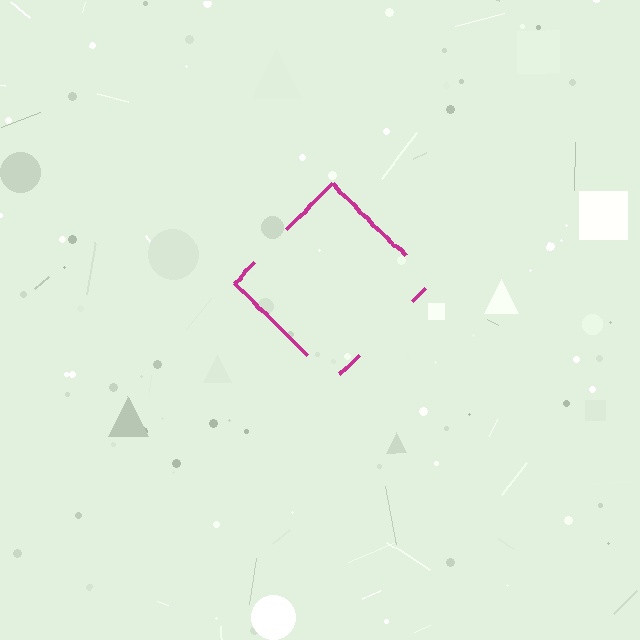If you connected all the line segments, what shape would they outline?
They would outline a diamond.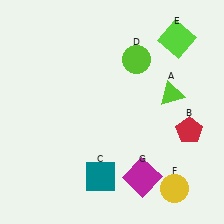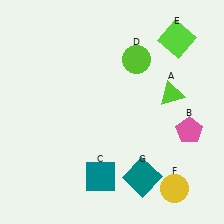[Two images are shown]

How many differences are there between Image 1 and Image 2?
There are 2 differences between the two images.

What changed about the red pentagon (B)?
In Image 1, B is red. In Image 2, it changed to pink.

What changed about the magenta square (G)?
In Image 1, G is magenta. In Image 2, it changed to teal.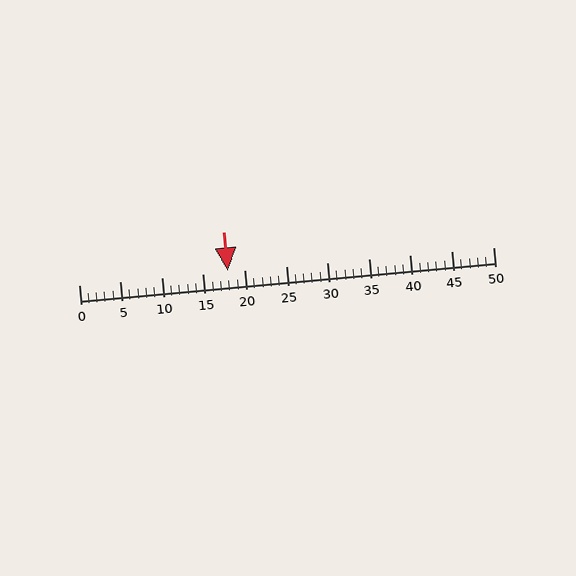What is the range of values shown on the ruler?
The ruler shows values from 0 to 50.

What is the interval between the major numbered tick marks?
The major tick marks are spaced 5 units apart.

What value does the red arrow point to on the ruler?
The red arrow points to approximately 18.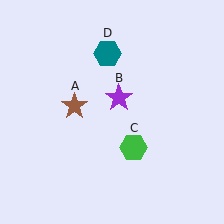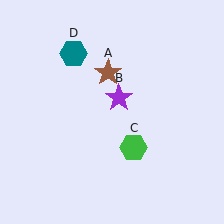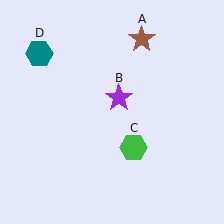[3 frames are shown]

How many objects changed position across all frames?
2 objects changed position: brown star (object A), teal hexagon (object D).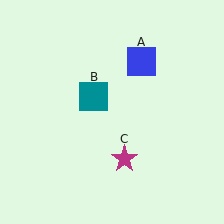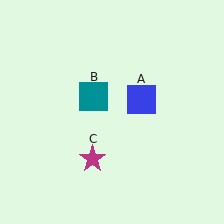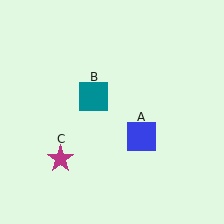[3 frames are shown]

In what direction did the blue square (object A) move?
The blue square (object A) moved down.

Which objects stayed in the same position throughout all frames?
Teal square (object B) remained stationary.